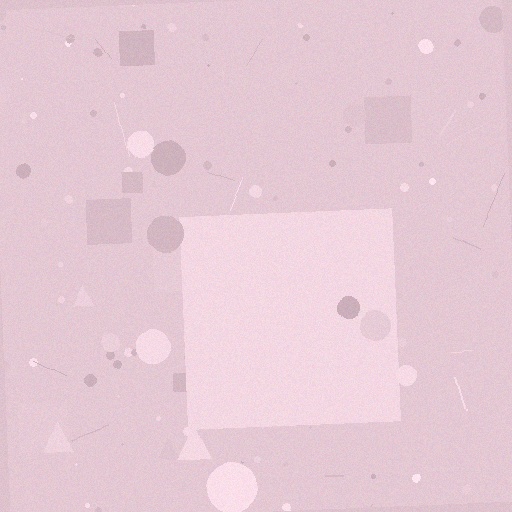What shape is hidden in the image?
A square is hidden in the image.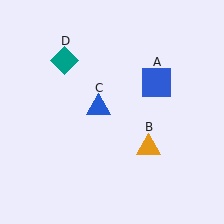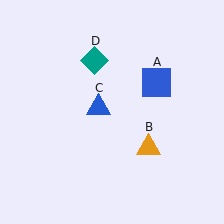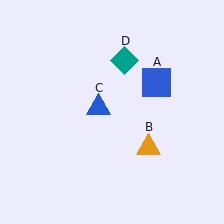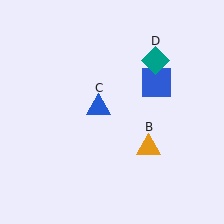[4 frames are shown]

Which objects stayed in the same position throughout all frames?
Blue square (object A) and orange triangle (object B) and blue triangle (object C) remained stationary.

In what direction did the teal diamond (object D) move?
The teal diamond (object D) moved right.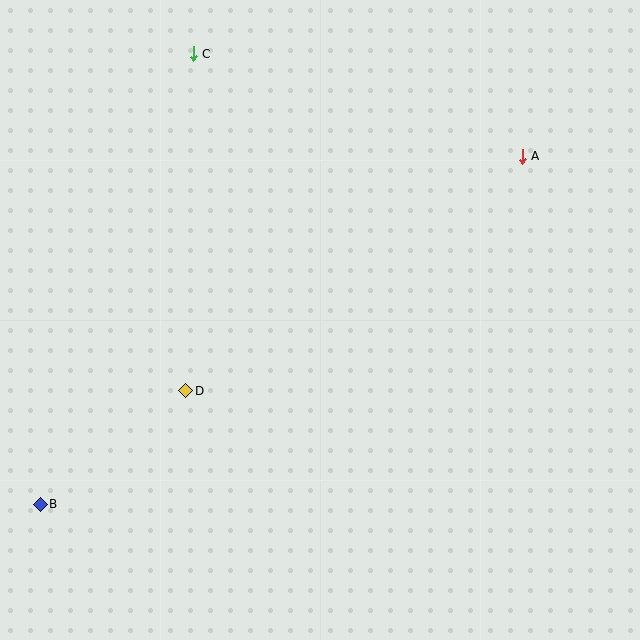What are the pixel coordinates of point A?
Point A is at (522, 156).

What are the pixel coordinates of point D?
Point D is at (186, 391).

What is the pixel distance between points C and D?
The distance between C and D is 337 pixels.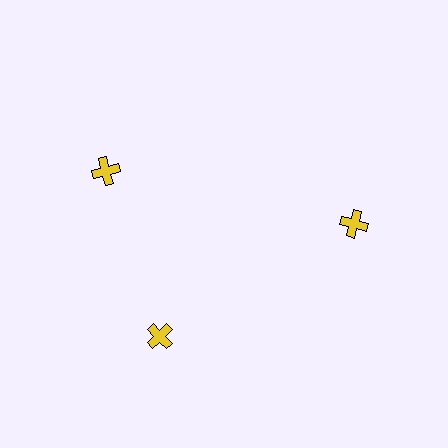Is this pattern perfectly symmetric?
No. The 3 yellow crosses are arranged in a ring, but one element near the 11 o'clock position is rotated out of alignment along the ring, breaking the 3-fold rotational symmetry.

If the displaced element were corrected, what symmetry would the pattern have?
It would have 3-fold rotational symmetry — the pattern would map onto itself every 120 degrees.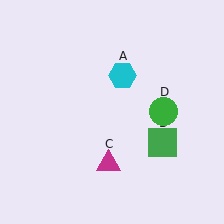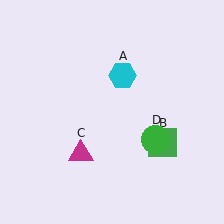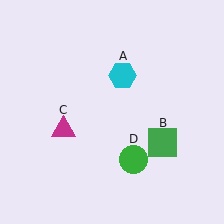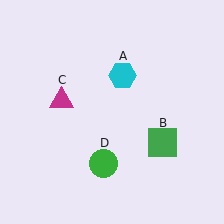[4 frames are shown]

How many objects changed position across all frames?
2 objects changed position: magenta triangle (object C), green circle (object D).